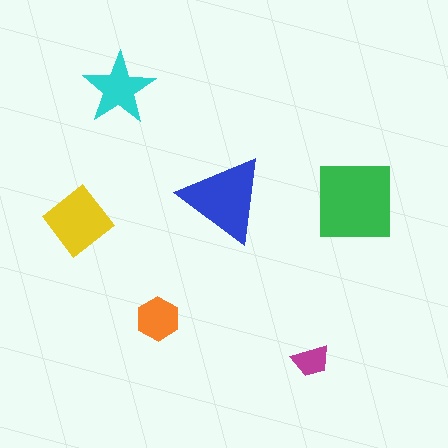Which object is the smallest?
The magenta trapezoid.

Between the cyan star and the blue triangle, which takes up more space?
The blue triangle.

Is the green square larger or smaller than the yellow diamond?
Larger.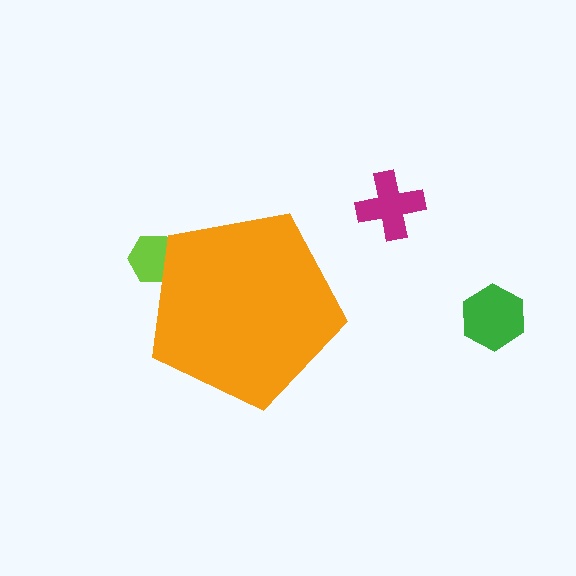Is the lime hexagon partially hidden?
Yes, the lime hexagon is partially hidden behind the orange pentagon.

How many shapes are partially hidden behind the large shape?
1 shape is partially hidden.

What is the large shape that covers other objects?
An orange pentagon.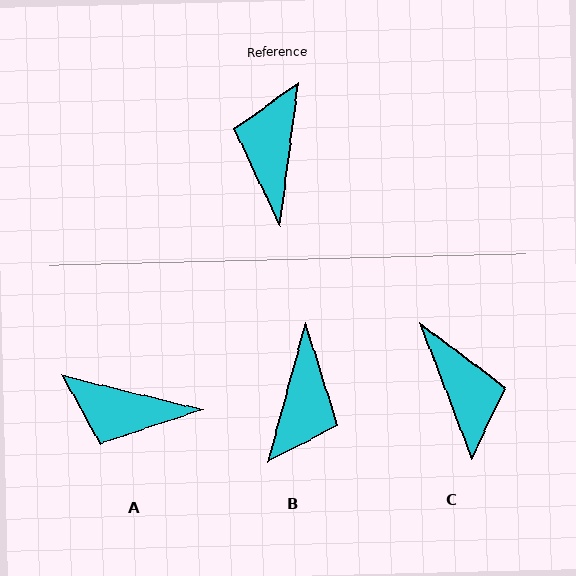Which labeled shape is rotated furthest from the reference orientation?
B, about 172 degrees away.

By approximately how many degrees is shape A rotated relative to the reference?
Approximately 84 degrees counter-clockwise.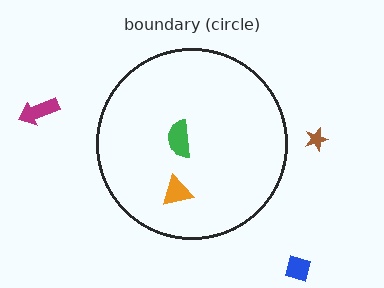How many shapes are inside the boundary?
2 inside, 3 outside.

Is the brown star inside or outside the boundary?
Outside.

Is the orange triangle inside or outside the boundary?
Inside.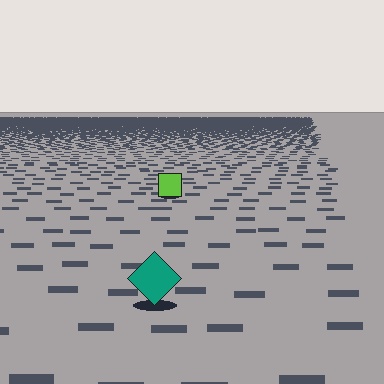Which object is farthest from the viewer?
The lime square is farthest from the viewer. It appears smaller and the ground texture around it is denser.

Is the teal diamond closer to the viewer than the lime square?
Yes. The teal diamond is closer — you can tell from the texture gradient: the ground texture is coarser near it.